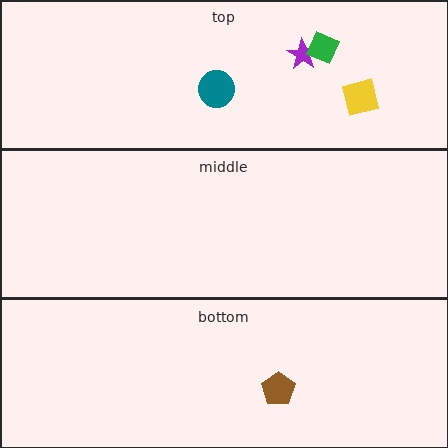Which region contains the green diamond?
The top region.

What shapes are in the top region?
The teal circle, the yellow square, the purple star, the green diamond.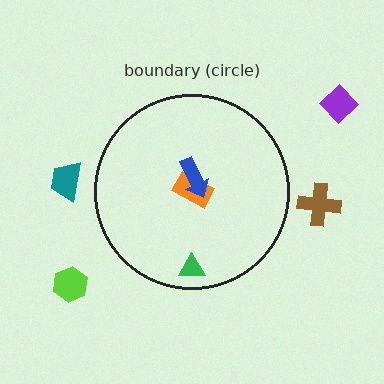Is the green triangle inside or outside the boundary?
Inside.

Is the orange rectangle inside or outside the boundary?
Inside.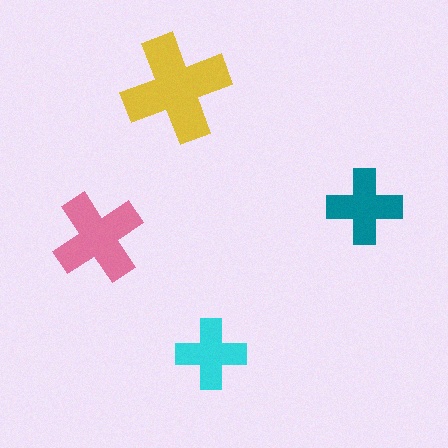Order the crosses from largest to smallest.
the yellow one, the pink one, the teal one, the cyan one.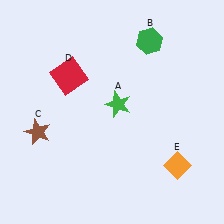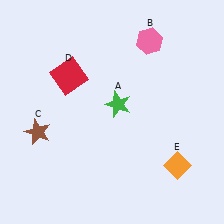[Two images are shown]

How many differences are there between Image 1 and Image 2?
There is 1 difference between the two images.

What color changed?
The hexagon (B) changed from green in Image 1 to pink in Image 2.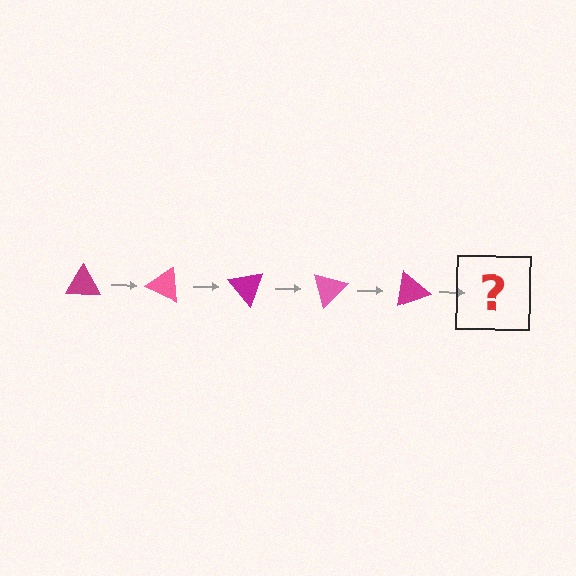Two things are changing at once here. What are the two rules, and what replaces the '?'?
The two rules are that it rotates 25 degrees each step and the color cycles through magenta and pink. The '?' should be a pink triangle, rotated 125 degrees from the start.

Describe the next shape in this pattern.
It should be a pink triangle, rotated 125 degrees from the start.